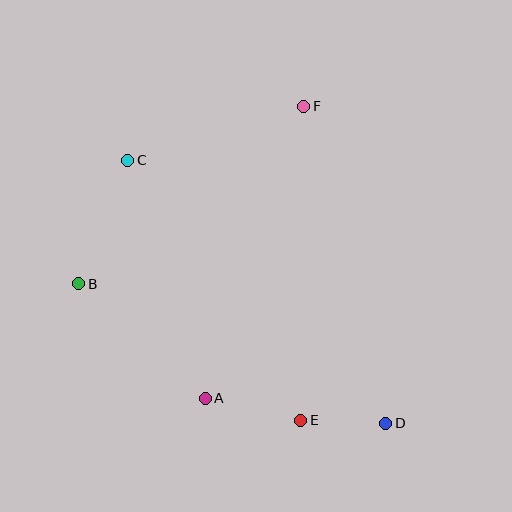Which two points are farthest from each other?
Points C and D are farthest from each other.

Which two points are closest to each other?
Points D and E are closest to each other.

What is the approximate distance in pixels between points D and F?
The distance between D and F is approximately 328 pixels.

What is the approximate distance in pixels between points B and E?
The distance between B and E is approximately 260 pixels.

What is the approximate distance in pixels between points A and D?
The distance between A and D is approximately 182 pixels.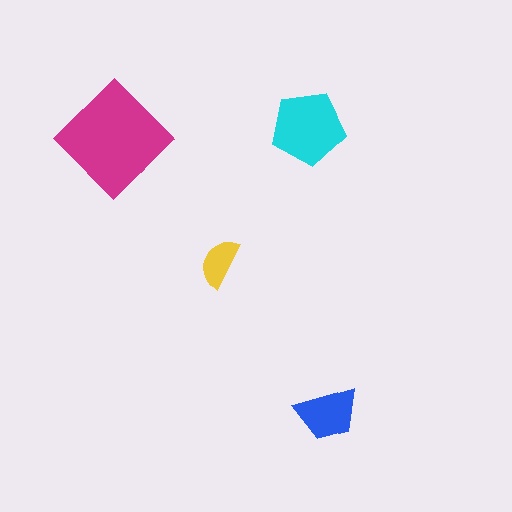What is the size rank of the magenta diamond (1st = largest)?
1st.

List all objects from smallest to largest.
The yellow semicircle, the blue trapezoid, the cyan pentagon, the magenta diamond.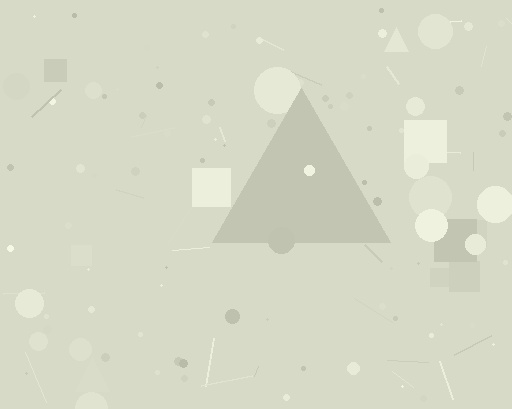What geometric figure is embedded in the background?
A triangle is embedded in the background.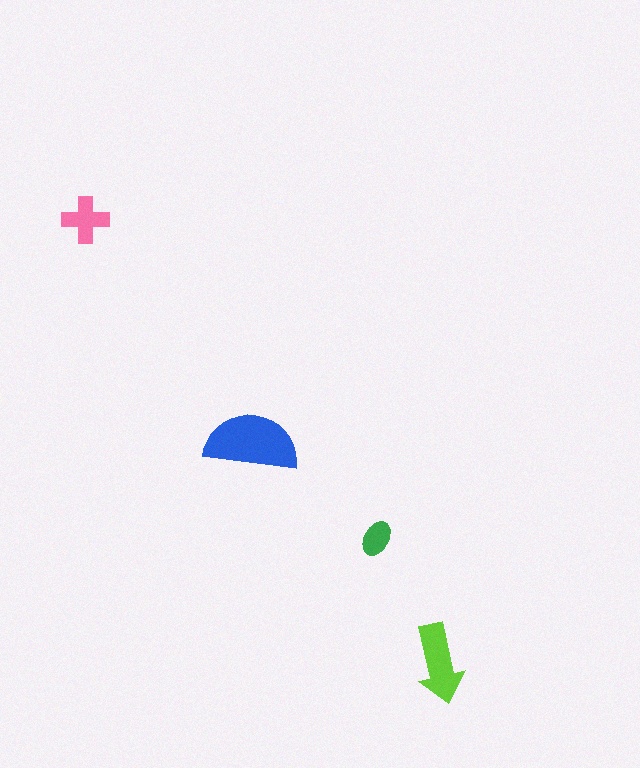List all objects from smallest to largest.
The green ellipse, the pink cross, the lime arrow, the blue semicircle.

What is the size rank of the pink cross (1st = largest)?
3rd.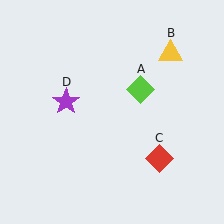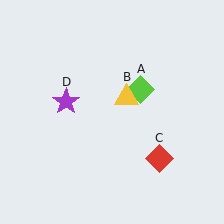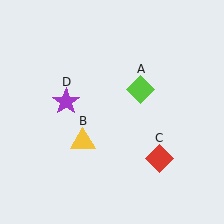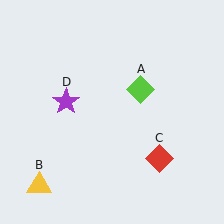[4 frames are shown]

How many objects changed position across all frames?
1 object changed position: yellow triangle (object B).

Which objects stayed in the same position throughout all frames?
Lime diamond (object A) and red diamond (object C) and purple star (object D) remained stationary.